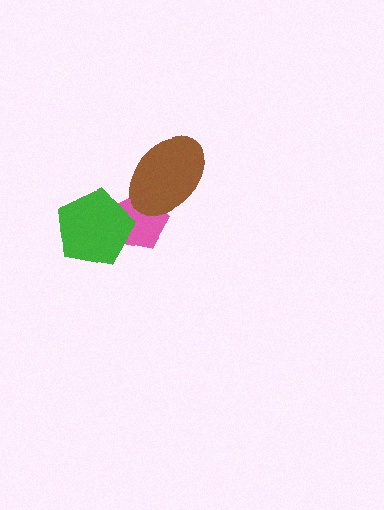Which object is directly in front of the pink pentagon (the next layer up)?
The green pentagon is directly in front of the pink pentagon.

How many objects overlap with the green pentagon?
1 object overlaps with the green pentagon.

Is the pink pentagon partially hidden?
Yes, it is partially covered by another shape.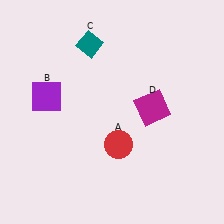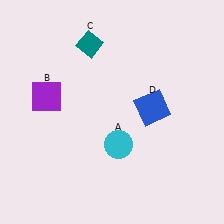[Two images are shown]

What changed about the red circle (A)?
In Image 1, A is red. In Image 2, it changed to cyan.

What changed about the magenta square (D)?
In Image 1, D is magenta. In Image 2, it changed to blue.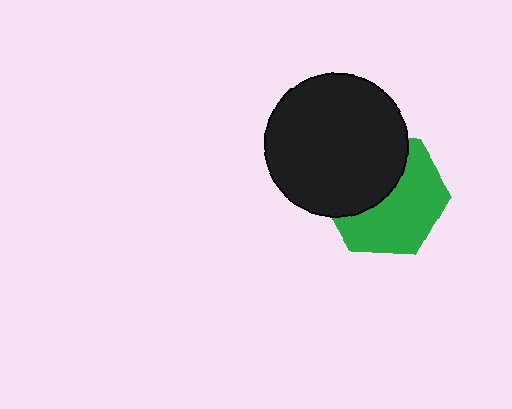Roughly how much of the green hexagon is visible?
About half of it is visible (roughly 57%).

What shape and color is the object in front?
The object in front is a black circle.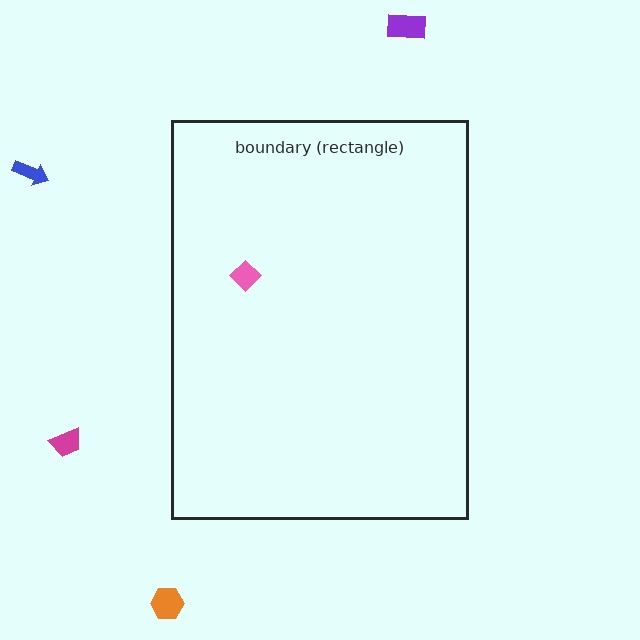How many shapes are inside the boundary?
1 inside, 4 outside.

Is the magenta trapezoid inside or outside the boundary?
Outside.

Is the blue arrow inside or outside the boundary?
Outside.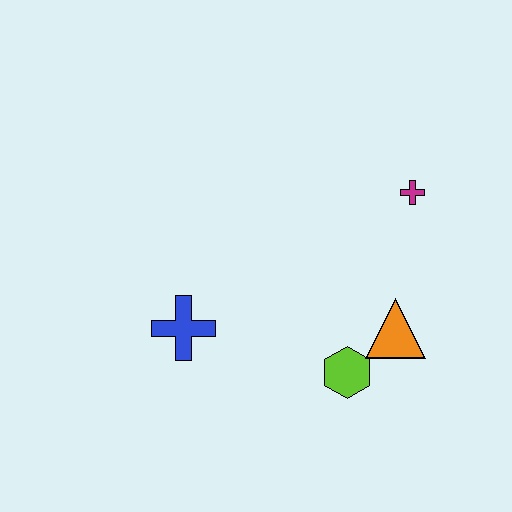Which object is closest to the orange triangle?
The lime hexagon is closest to the orange triangle.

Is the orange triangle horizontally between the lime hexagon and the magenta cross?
Yes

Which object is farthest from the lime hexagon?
The magenta cross is farthest from the lime hexagon.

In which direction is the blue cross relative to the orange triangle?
The blue cross is to the left of the orange triangle.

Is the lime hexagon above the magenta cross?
No